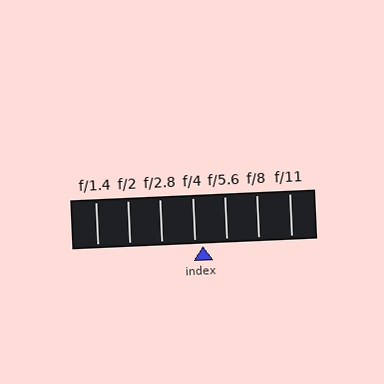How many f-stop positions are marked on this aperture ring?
There are 7 f-stop positions marked.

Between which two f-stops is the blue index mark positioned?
The index mark is between f/4 and f/5.6.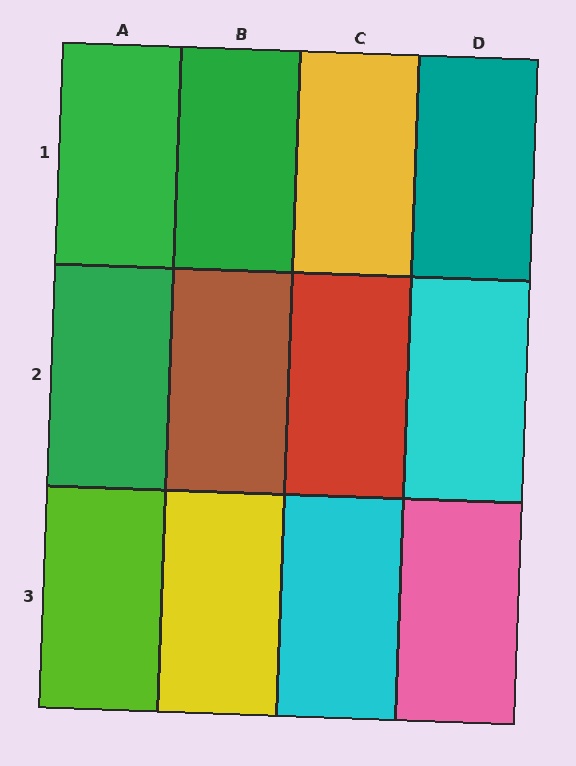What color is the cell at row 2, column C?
Red.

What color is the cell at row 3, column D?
Pink.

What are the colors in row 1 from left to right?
Green, green, yellow, teal.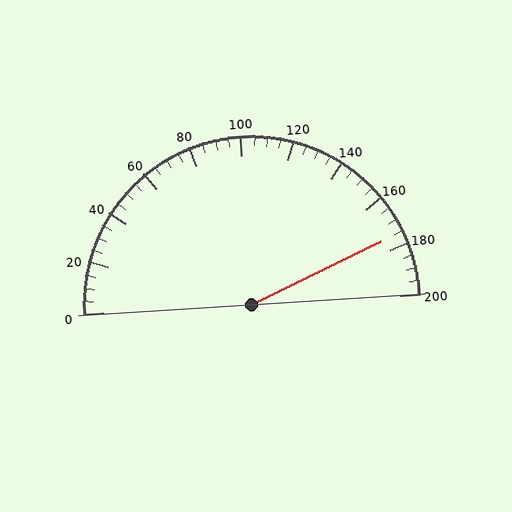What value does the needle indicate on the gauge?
The needle indicates approximately 175.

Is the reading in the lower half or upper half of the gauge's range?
The reading is in the upper half of the range (0 to 200).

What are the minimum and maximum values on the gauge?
The gauge ranges from 0 to 200.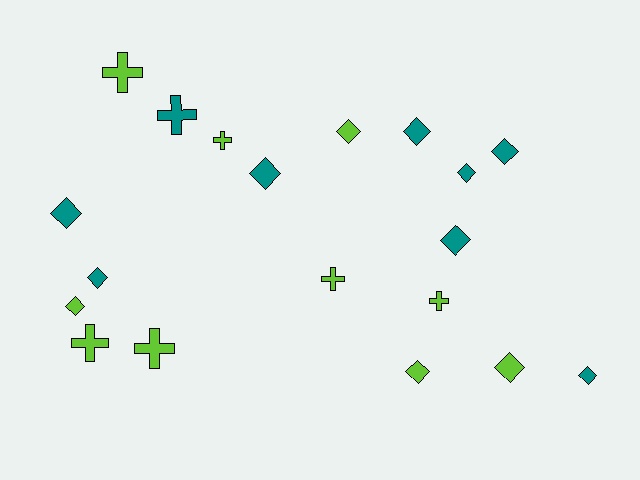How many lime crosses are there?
There are 6 lime crosses.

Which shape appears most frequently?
Diamond, with 12 objects.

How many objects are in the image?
There are 19 objects.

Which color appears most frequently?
Lime, with 10 objects.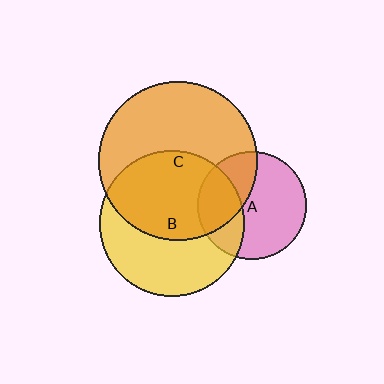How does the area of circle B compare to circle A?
Approximately 1.8 times.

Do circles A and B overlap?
Yes.